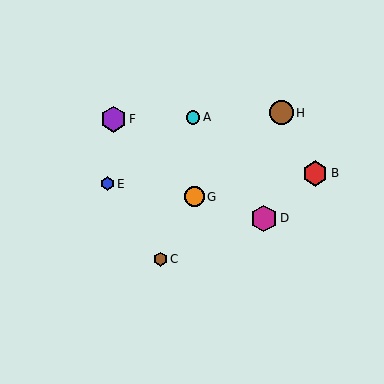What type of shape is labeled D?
Shape D is a magenta hexagon.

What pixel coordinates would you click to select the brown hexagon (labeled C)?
Click at (160, 259) to select the brown hexagon C.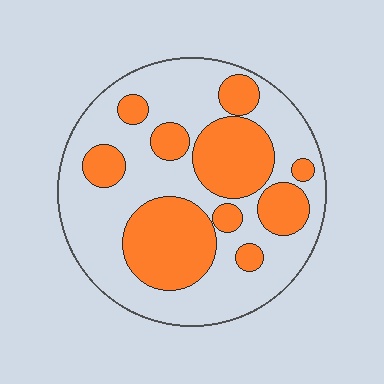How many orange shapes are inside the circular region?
10.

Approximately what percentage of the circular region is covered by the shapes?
Approximately 35%.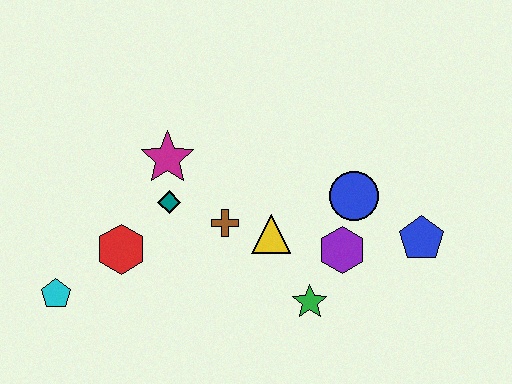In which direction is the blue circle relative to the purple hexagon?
The blue circle is above the purple hexagon.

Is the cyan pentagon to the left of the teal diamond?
Yes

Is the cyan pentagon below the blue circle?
Yes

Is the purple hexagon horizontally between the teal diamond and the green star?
No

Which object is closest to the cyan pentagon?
The red hexagon is closest to the cyan pentagon.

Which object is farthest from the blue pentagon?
The cyan pentagon is farthest from the blue pentagon.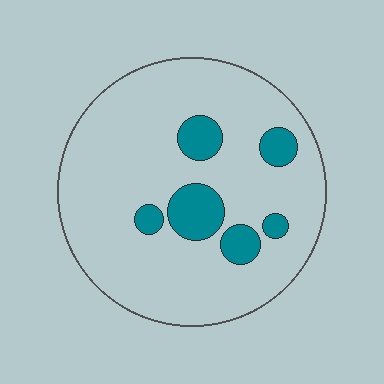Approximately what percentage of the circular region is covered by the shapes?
Approximately 15%.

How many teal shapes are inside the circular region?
6.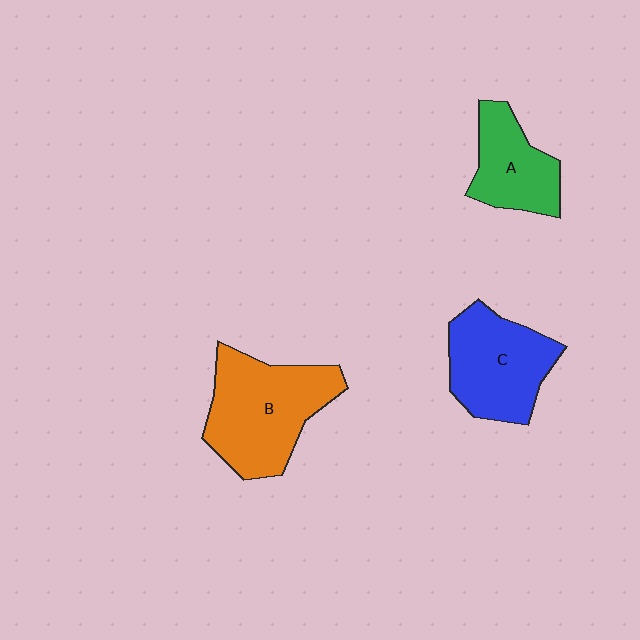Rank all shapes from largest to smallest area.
From largest to smallest: B (orange), C (blue), A (green).